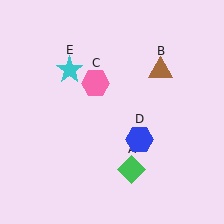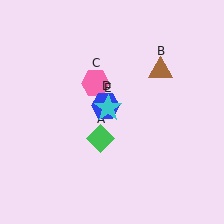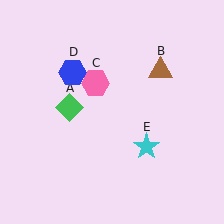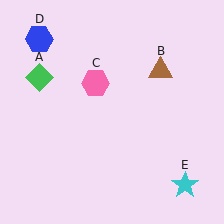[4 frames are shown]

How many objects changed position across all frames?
3 objects changed position: green diamond (object A), blue hexagon (object D), cyan star (object E).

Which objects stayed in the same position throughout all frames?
Brown triangle (object B) and pink hexagon (object C) remained stationary.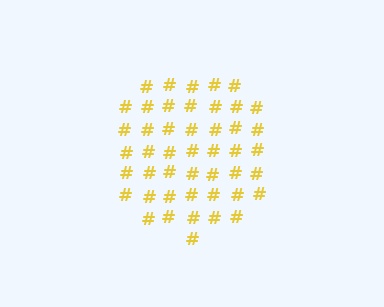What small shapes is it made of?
It is made of small hash symbols.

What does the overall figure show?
The overall figure shows a circle.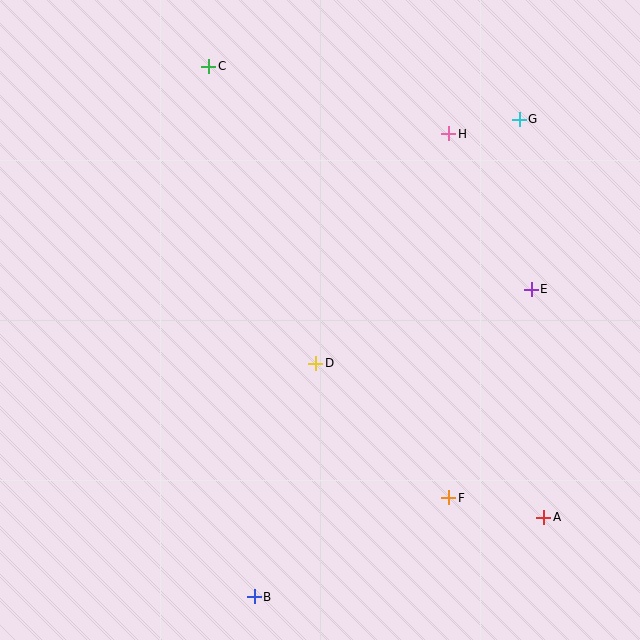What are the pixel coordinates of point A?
Point A is at (544, 517).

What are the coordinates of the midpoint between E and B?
The midpoint between E and B is at (393, 443).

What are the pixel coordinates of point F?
Point F is at (449, 498).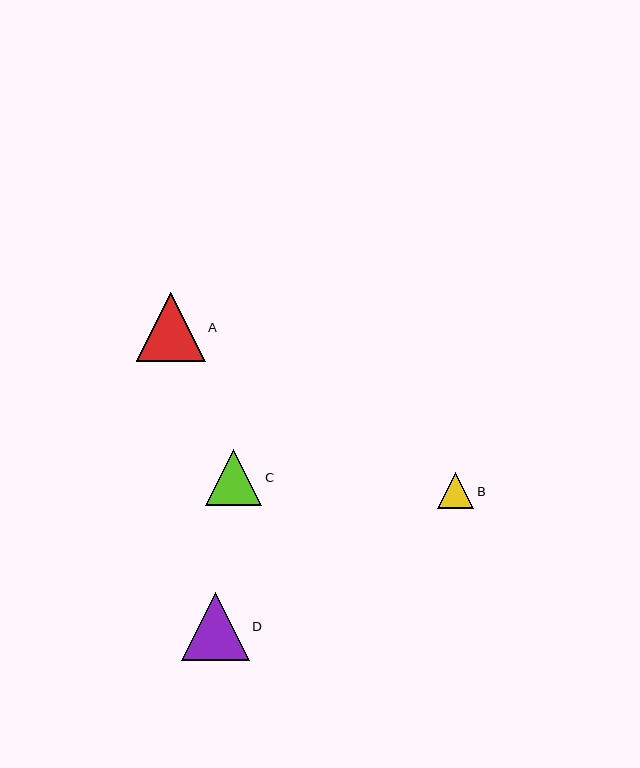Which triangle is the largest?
Triangle A is the largest with a size of approximately 69 pixels.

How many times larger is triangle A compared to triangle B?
Triangle A is approximately 1.9 times the size of triangle B.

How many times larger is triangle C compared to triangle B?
Triangle C is approximately 1.6 times the size of triangle B.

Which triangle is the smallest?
Triangle B is the smallest with a size of approximately 36 pixels.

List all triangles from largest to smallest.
From largest to smallest: A, D, C, B.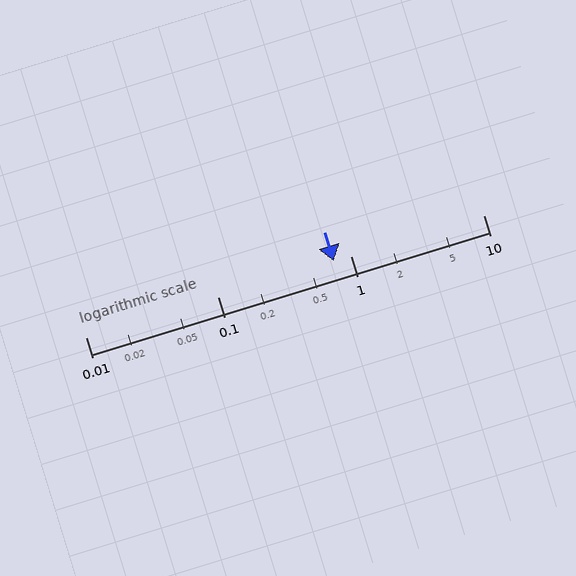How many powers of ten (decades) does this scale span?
The scale spans 3 decades, from 0.01 to 10.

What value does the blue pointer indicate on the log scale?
The pointer indicates approximately 0.74.